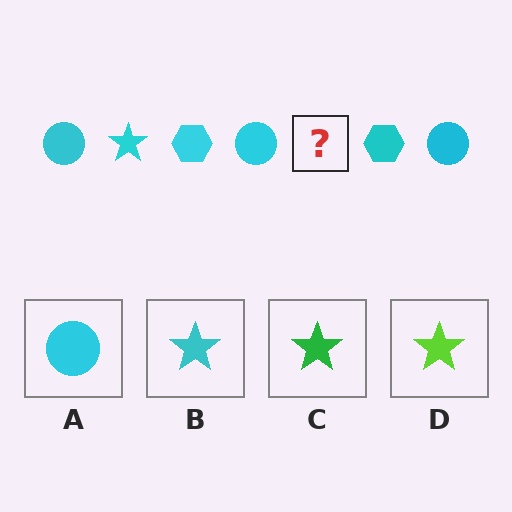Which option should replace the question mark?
Option B.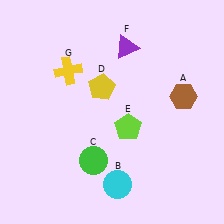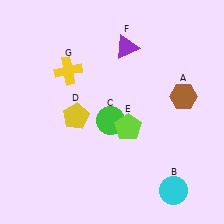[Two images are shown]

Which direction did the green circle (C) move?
The green circle (C) moved up.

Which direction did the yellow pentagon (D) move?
The yellow pentagon (D) moved down.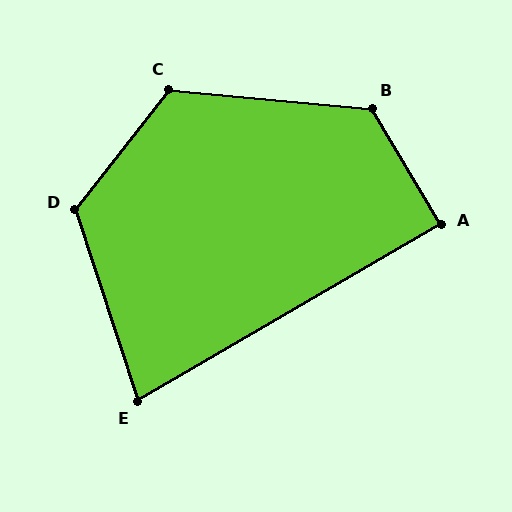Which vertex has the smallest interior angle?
E, at approximately 78 degrees.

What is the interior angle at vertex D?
Approximately 123 degrees (obtuse).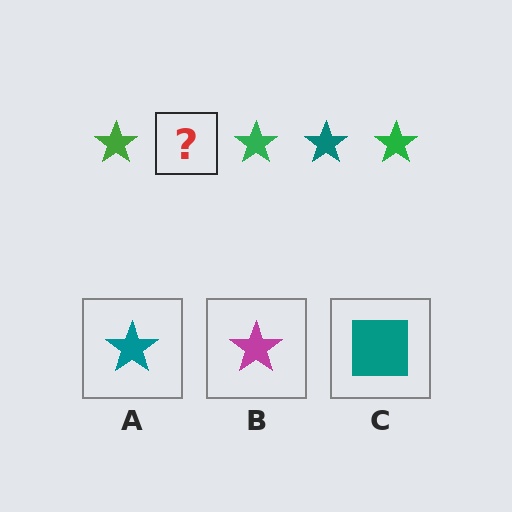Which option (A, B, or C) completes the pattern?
A.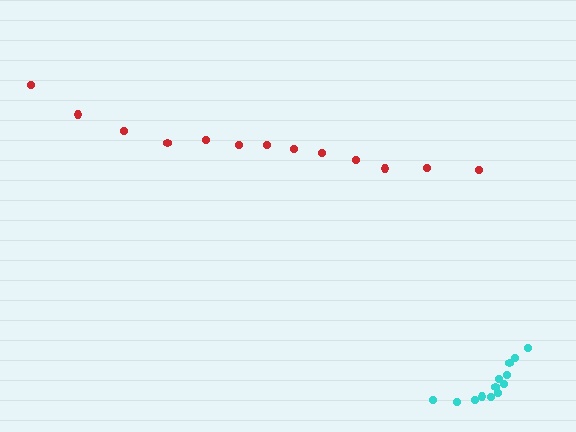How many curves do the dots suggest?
There are 2 distinct paths.